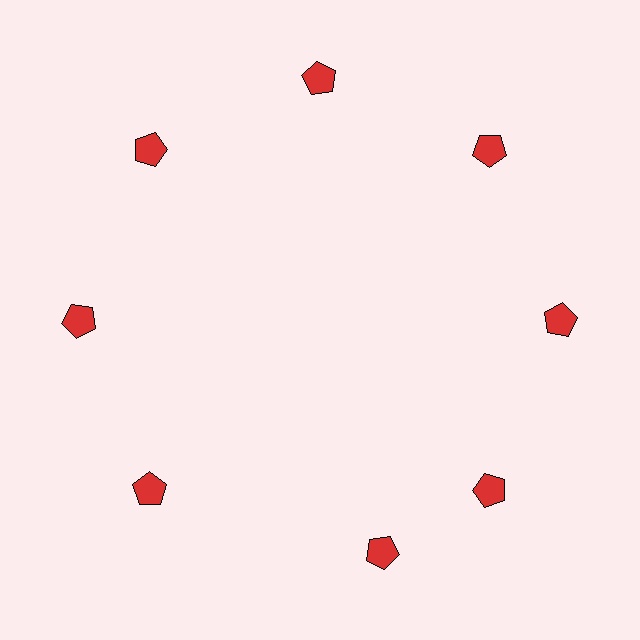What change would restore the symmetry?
The symmetry would be restored by rotating it back into even spacing with its neighbors so that all 8 pentagons sit at equal angles and equal distance from the center.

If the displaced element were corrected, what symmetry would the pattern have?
It would have 8-fold rotational symmetry — the pattern would map onto itself every 45 degrees.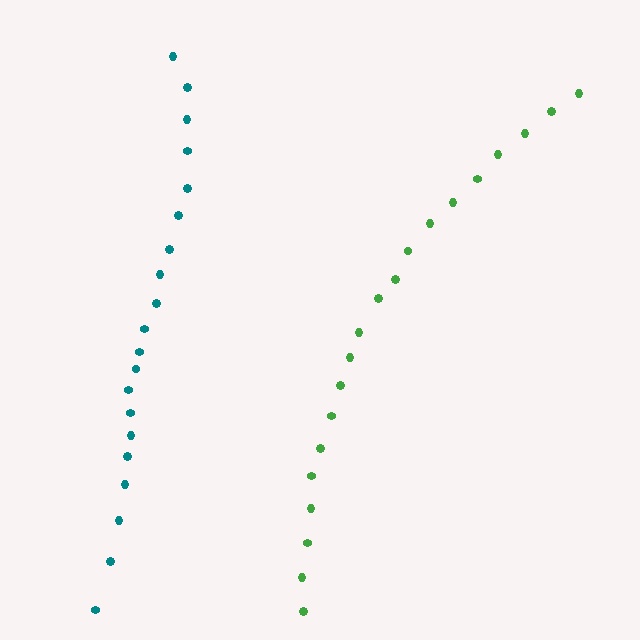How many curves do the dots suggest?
There are 2 distinct paths.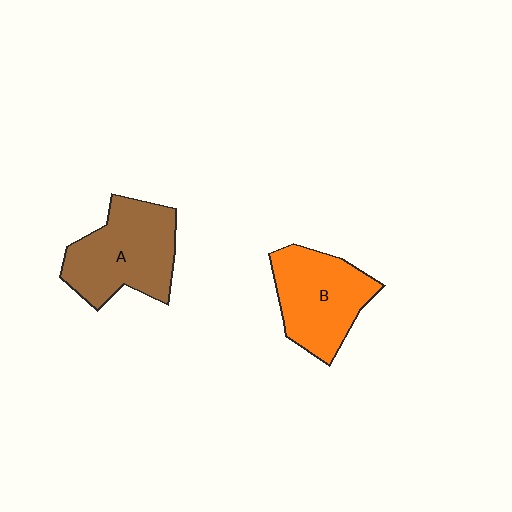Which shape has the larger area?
Shape A (brown).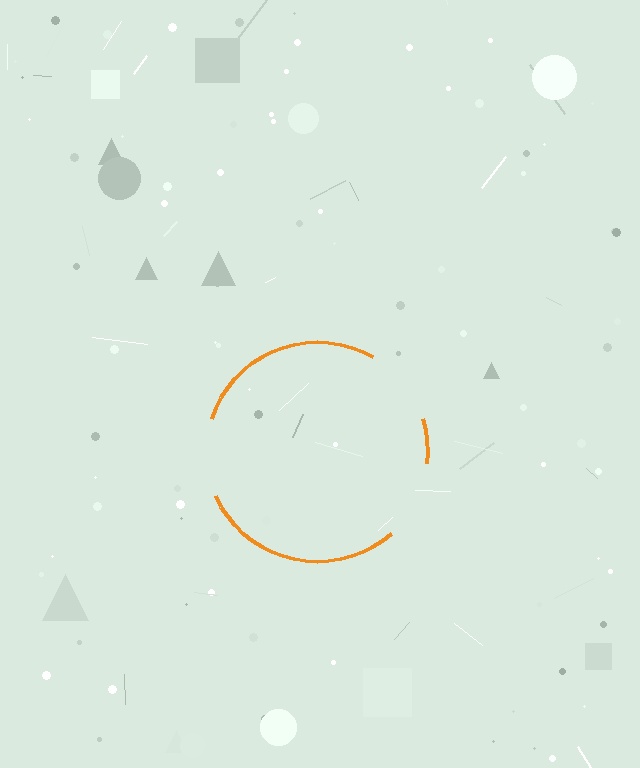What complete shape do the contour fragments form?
The contour fragments form a circle.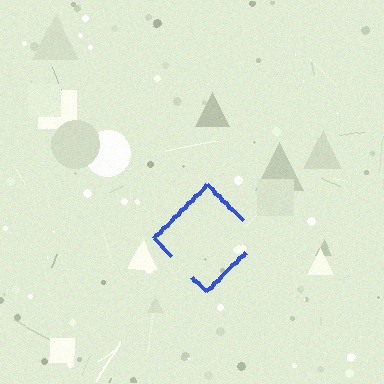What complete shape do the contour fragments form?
The contour fragments form a diamond.